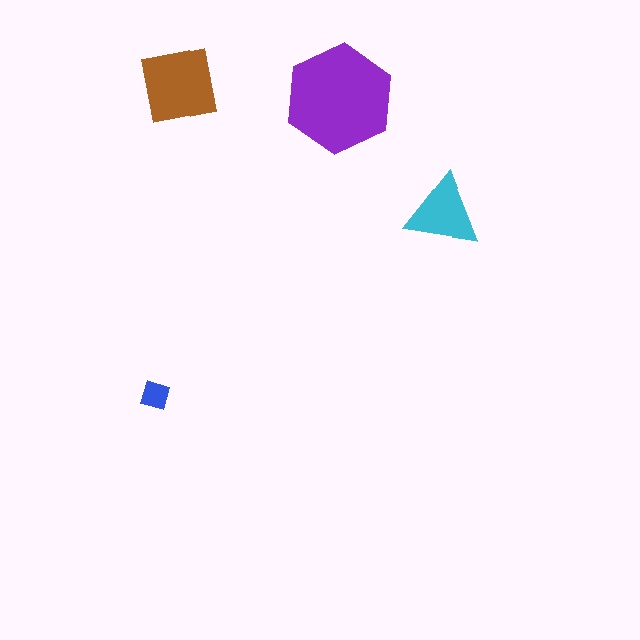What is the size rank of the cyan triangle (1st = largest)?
3rd.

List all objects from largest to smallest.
The purple hexagon, the brown square, the cyan triangle, the blue diamond.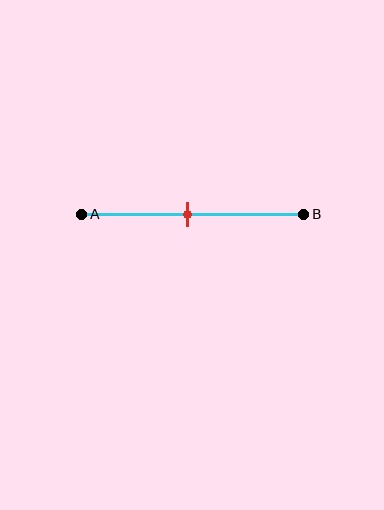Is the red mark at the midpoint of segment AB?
Yes, the mark is approximately at the midpoint.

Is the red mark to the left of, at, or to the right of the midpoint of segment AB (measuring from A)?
The red mark is approximately at the midpoint of segment AB.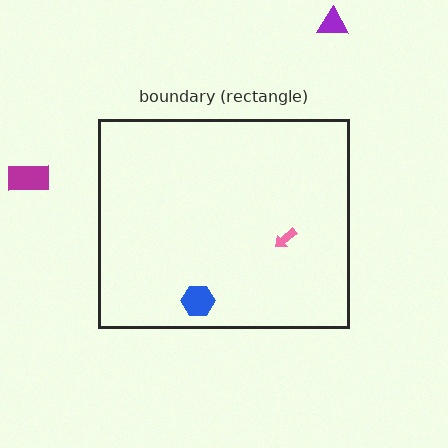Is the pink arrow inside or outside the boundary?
Inside.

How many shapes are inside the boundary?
2 inside, 2 outside.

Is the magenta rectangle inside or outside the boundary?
Outside.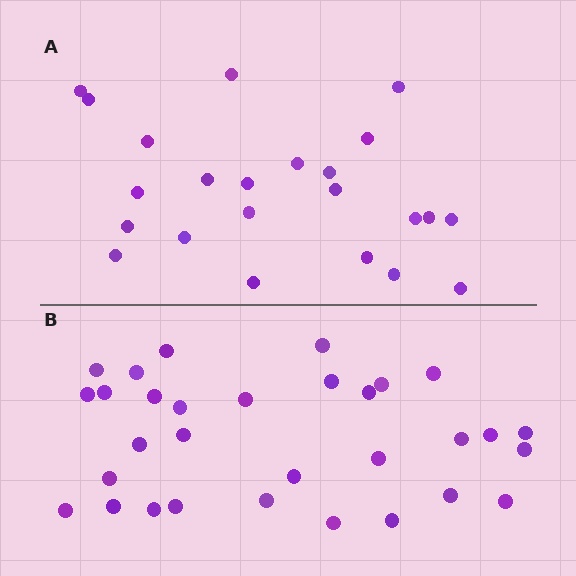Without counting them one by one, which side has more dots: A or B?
Region B (the bottom region) has more dots.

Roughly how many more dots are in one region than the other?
Region B has roughly 8 or so more dots than region A.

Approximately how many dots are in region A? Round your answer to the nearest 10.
About 20 dots. (The exact count is 23, which rounds to 20.)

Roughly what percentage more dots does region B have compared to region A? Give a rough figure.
About 35% more.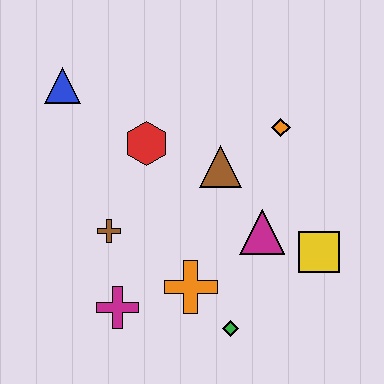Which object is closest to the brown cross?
The magenta cross is closest to the brown cross.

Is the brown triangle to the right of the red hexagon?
Yes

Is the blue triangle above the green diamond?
Yes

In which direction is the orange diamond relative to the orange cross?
The orange diamond is above the orange cross.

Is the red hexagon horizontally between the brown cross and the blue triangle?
No